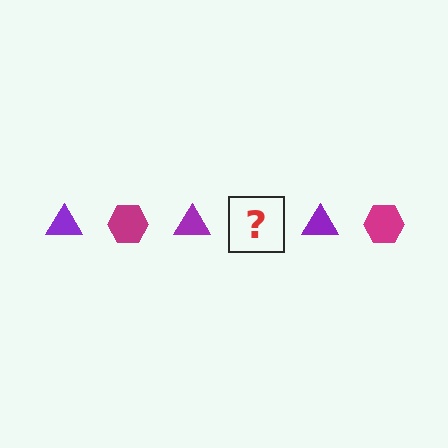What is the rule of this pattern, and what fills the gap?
The rule is that the pattern alternates between purple triangle and magenta hexagon. The gap should be filled with a magenta hexagon.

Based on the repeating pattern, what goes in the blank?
The blank should be a magenta hexagon.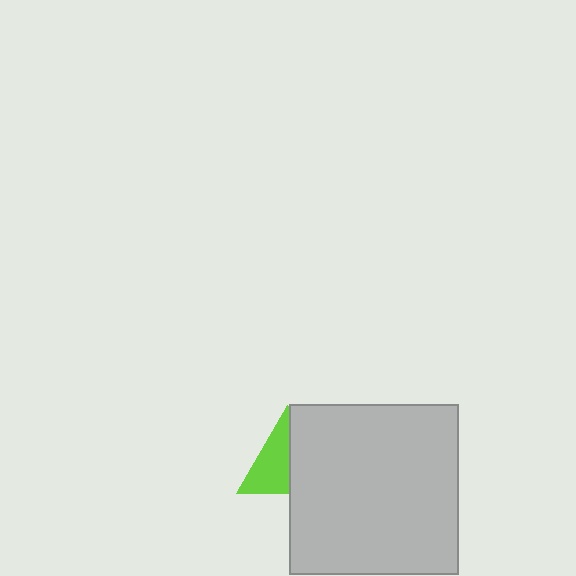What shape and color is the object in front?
The object in front is a light gray square.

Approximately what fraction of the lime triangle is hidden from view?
Roughly 46% of the lime triangle is hidden behind the light gray square.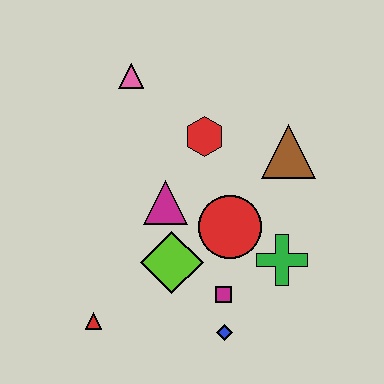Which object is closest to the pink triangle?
The red hexagon is closest to the pink triangle.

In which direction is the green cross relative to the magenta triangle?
The green cross is to the right of the magenta triangle.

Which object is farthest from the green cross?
The pink triangle is farthest from the green cross.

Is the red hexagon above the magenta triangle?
Yes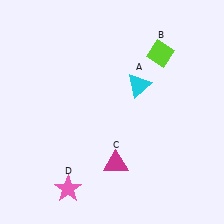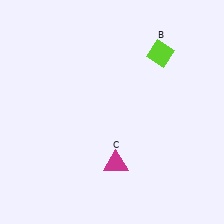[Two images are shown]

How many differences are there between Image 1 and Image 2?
There are 2 differences between the two images.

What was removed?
The pink star (D), the cyan triangle (A) were removed in Image 2.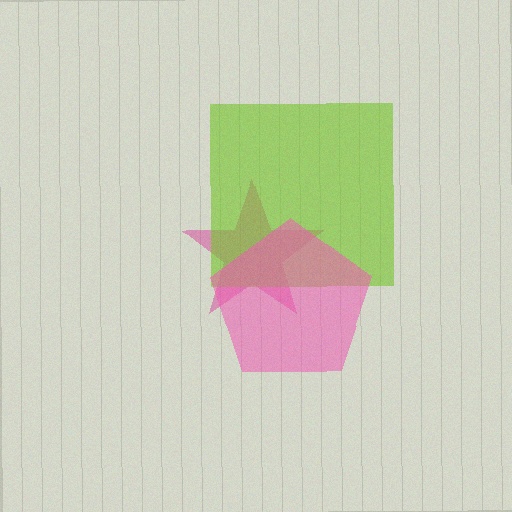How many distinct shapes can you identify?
There are 3 distinct shapes: a magenta star, a lime square, a pink pentagon.